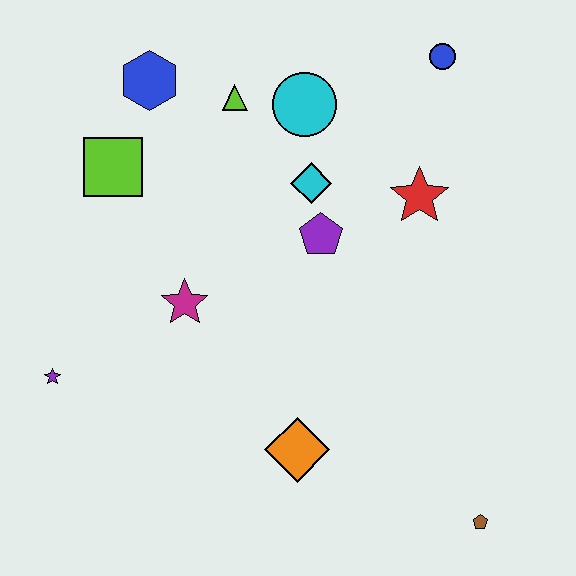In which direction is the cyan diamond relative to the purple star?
The cyan diamond is to the right of the purple star.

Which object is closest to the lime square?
The blue hexagon is closest to the lime square.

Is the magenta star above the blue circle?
No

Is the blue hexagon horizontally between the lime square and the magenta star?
Yes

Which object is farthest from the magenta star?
The brown pentagon is farthest from the magenta star.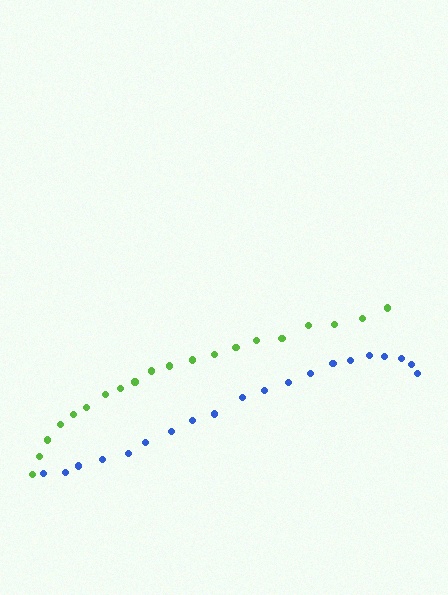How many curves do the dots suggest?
There are 2 distinct paths.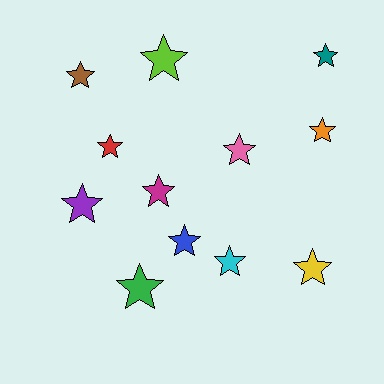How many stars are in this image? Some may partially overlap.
There are 12 stars.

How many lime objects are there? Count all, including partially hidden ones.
There is 1 lime object.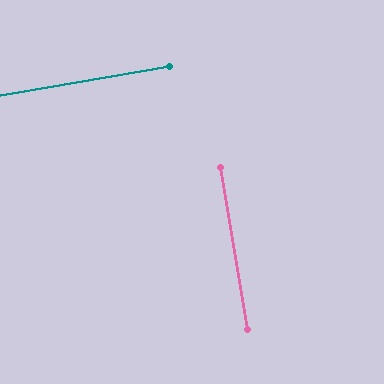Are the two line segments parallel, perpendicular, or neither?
Perpendicular — they meet at approximately 90°.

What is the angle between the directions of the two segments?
Approximately 90 degrees.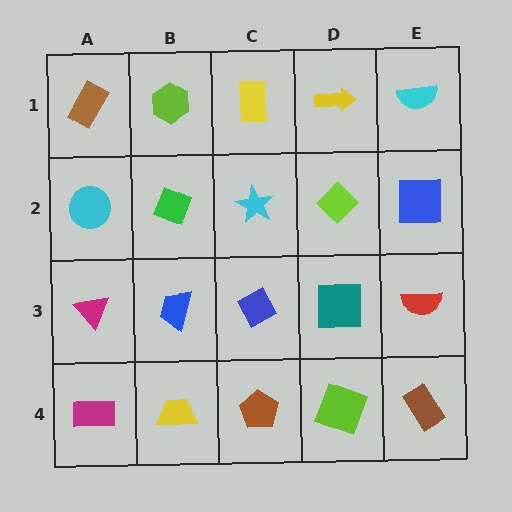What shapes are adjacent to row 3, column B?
A green diamond (row 2, column B), a yellow trapezoid (row 4, column B), a magenta triangle (row 3, column A), a blue diamond (row 3, column C).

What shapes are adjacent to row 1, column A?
A cyan circle (row 2, column A), a lime hexagon (row 1, column B).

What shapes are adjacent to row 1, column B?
A green diamond (row 2, column B), a brown rectangle (row 1, column A), a yellow rectangle (row 1, column C).